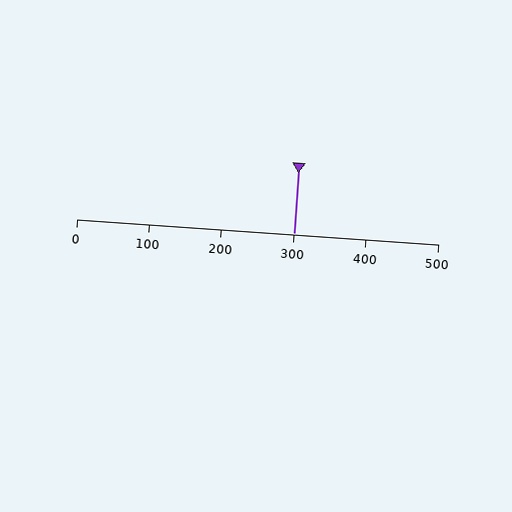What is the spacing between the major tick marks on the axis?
The major ticks are spaced 100 apart.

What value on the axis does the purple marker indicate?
The marker indicates approximately 300.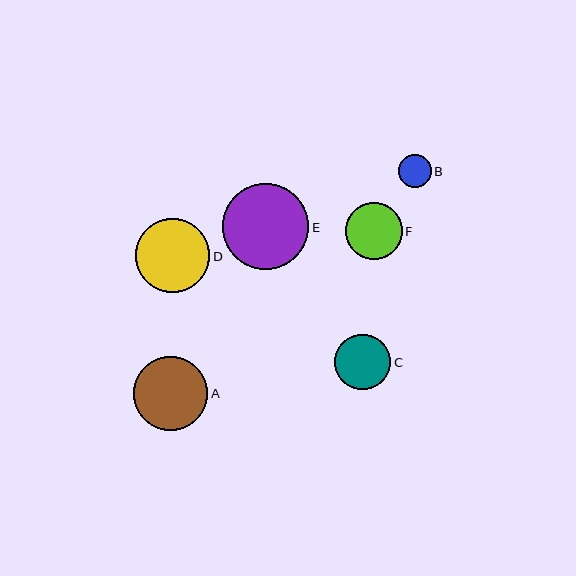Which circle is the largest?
Circle E is the largest with a size of approximately 86 pixels.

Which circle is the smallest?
Circle B is the smallest with a size of approximately 33 pixels.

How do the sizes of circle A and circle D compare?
Circle A and circle D are approximately the same size.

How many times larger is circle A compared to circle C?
Circle A is approximately 1.3 times the size of circle C.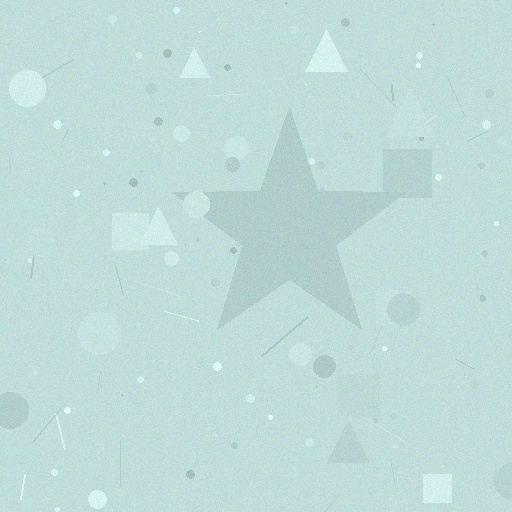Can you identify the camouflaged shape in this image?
The camouflaged shape is a star.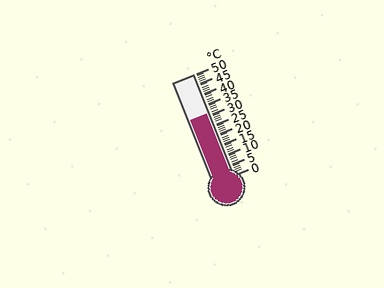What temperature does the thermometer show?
The thermometer shows approximately 31°C.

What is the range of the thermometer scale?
The thermometer scale ranges from 0°C to 50°C.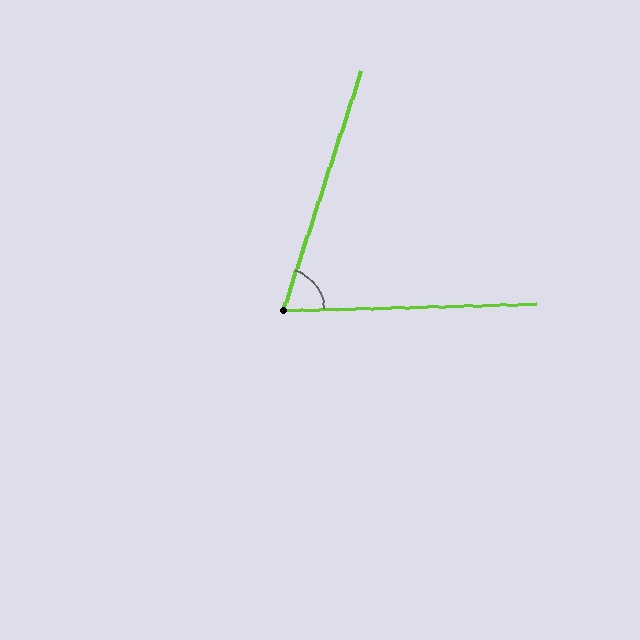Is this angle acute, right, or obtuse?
It is acute.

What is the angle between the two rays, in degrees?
Approximately 70 degrees.